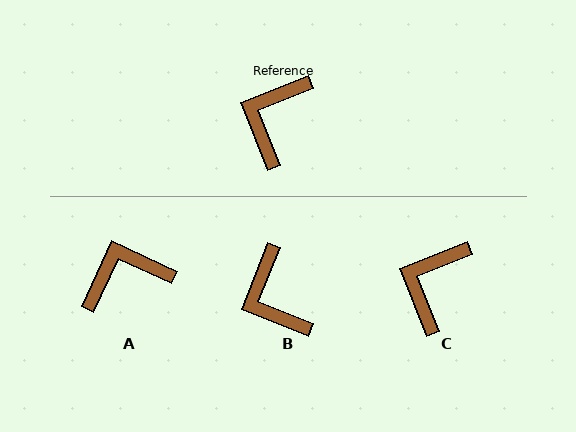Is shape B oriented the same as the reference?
No, it is off by about 47 degrees.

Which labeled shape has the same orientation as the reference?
C.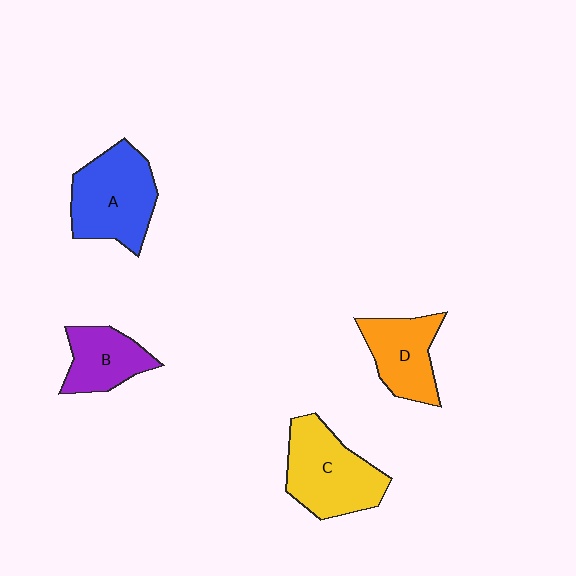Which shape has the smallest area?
Shape B (purple).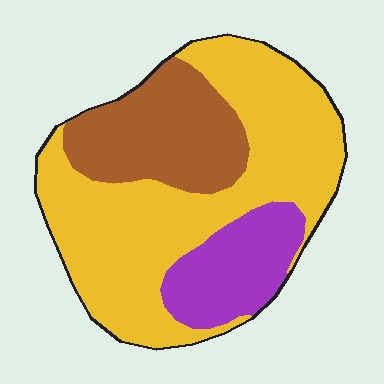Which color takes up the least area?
Purple, at roughly 15%.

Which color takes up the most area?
Yellow, at roughly 60%.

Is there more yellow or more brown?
Yellow.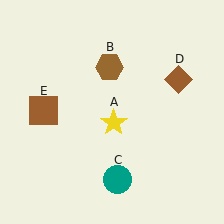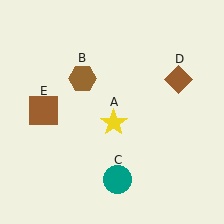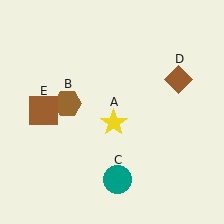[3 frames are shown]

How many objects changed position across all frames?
1 object changed position: brown hexagon (object B).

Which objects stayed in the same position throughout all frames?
Yellow star (object A) and teal circle (object C) and brown diamond (object D) and brown square (object E) remained stationary.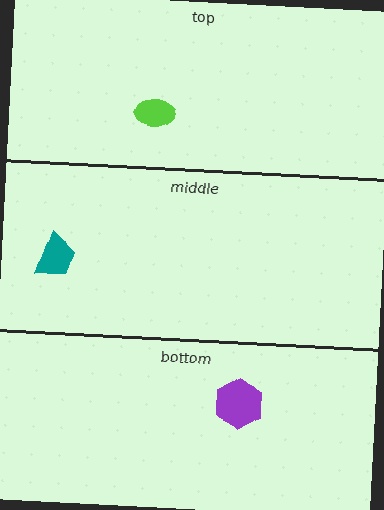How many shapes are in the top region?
1.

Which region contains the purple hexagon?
The bottom region.